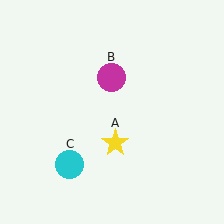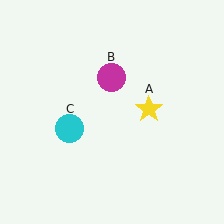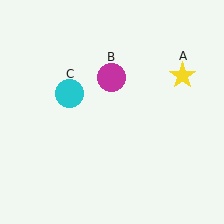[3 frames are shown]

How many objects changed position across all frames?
2 objects changed position: yellow star (object A), cyan circle (object C).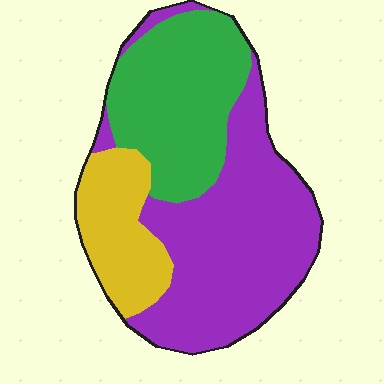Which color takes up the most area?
Purple, at roughly 50%.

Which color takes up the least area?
Yellow, at roughly 20%.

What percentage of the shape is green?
Green covers roughly 30% of the shape.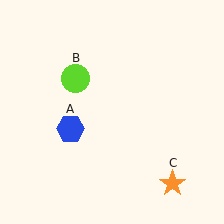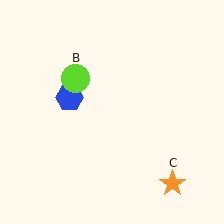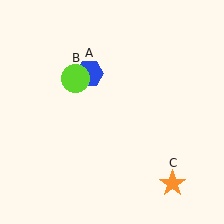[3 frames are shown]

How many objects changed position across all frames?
1 object changed position: blue hexagon (object A).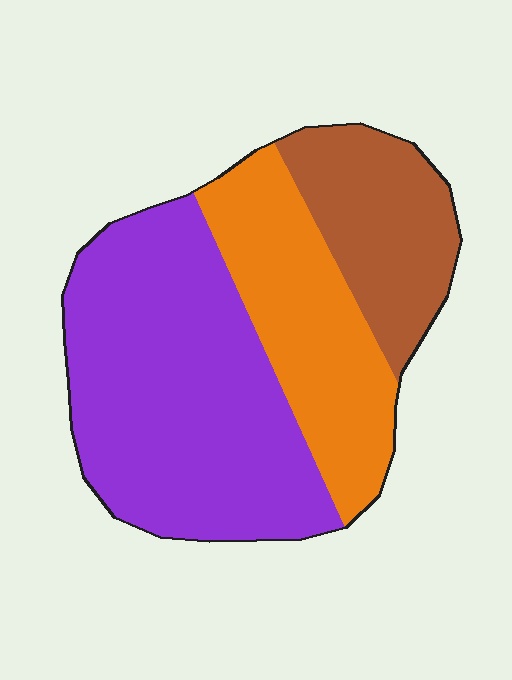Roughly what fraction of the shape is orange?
Orange covers 28% of the shape.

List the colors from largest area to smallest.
From largest to smallest: purple, orange, brown.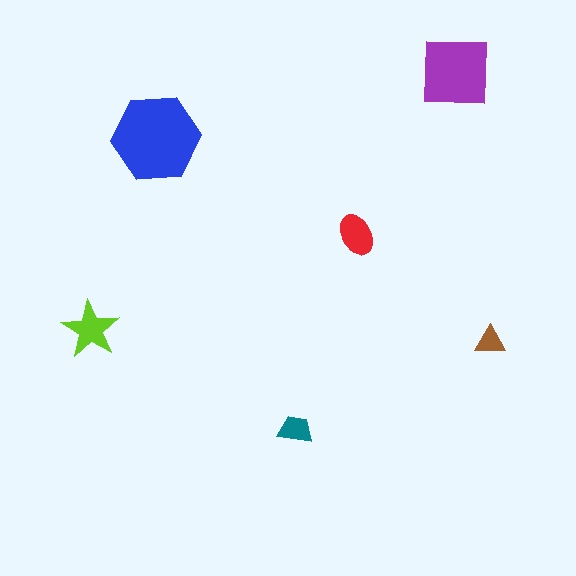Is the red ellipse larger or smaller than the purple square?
Smaller.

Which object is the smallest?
The brown triangle.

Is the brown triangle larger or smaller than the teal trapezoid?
Smaller.